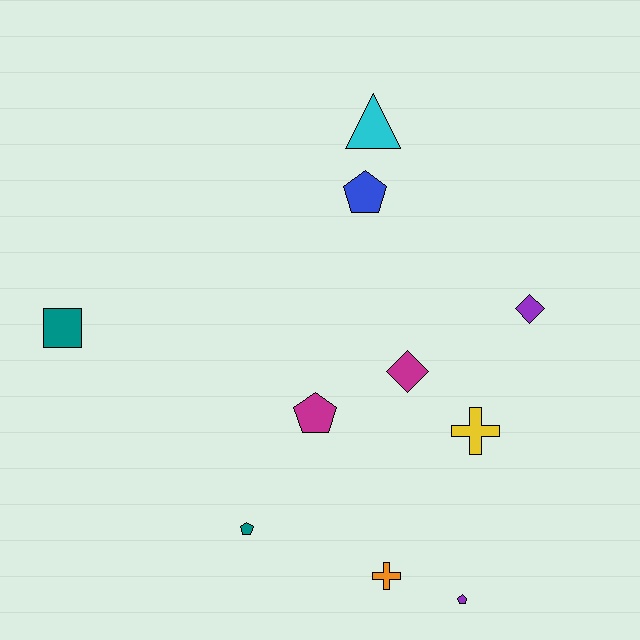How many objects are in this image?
There are 10 objects.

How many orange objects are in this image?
There is 1 orange object.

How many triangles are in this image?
There is 1 triangle.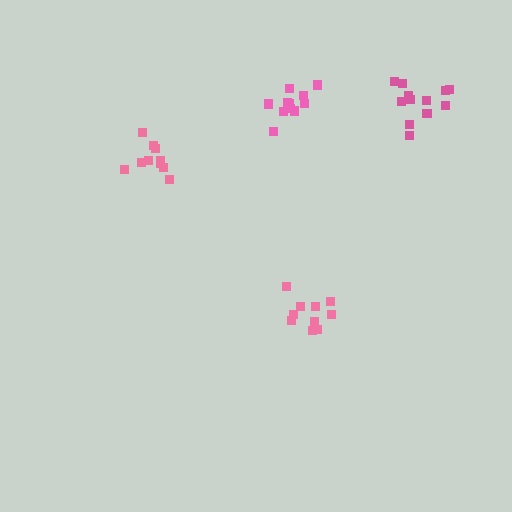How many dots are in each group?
Group 1: 11 dots, Group 2: 10 dots, Group 3: 10 dots, Group 4: 12 dots (43 total).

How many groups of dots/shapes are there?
There are 4 groups.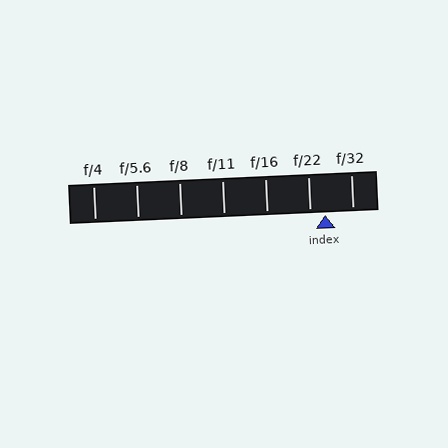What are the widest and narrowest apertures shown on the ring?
The widest aperture shown is f/4 and the narrowest is f/32.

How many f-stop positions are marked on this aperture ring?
There are 7 f-stop positions marked.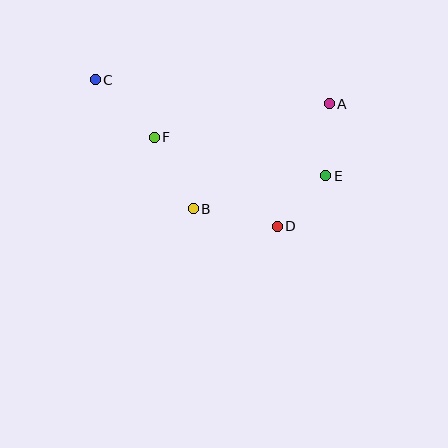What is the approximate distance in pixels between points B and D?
The distance between B and D is approximately 86 pixels.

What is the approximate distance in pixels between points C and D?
The distance between C and D is approximately 233 pixels.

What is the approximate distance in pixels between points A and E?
The distance between A and E is approximately 72 pixels.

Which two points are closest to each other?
Points D and E are closest to each other.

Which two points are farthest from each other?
Points C and E are farthest from each other.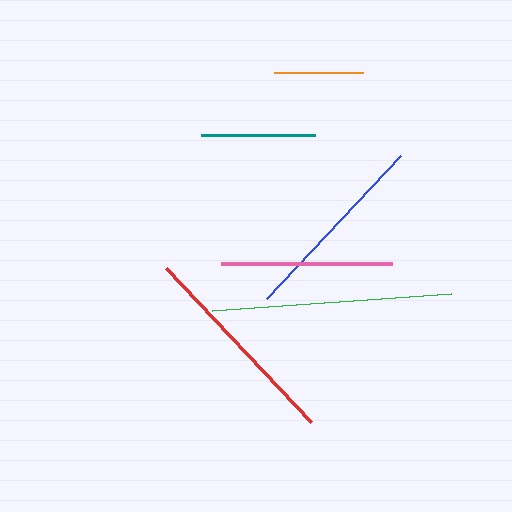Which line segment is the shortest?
The orange line is the shortest at approximately 89 pixels.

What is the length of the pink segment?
The pink segment is approximately 171 pixels long.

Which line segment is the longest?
The green line is the longest at approximately 240 pixels.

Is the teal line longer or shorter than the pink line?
The pink line is longer than the teal line.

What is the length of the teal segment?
The teal segment is approximately 114 pixels long.